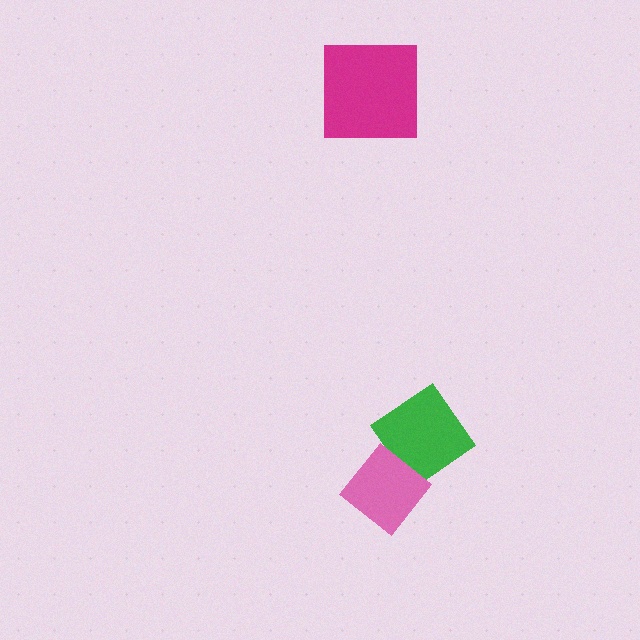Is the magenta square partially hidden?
No, no other shape covers it.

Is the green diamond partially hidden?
Yes, it is partially covered by another shape.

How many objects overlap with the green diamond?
1 object overlaps with the green diamond.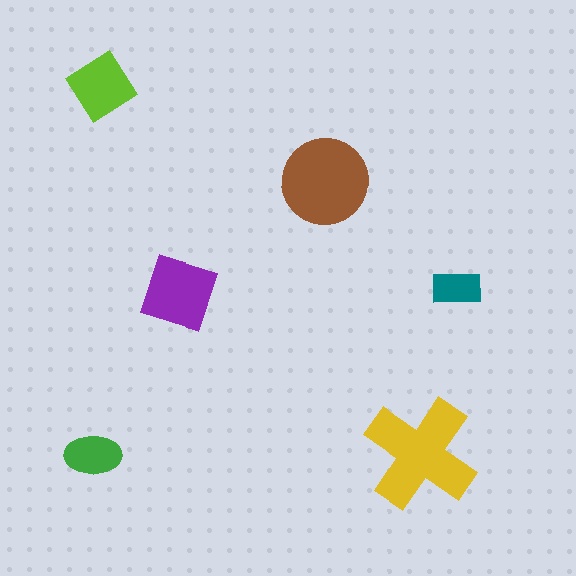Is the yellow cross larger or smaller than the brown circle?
Larger.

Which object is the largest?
The yellow cross.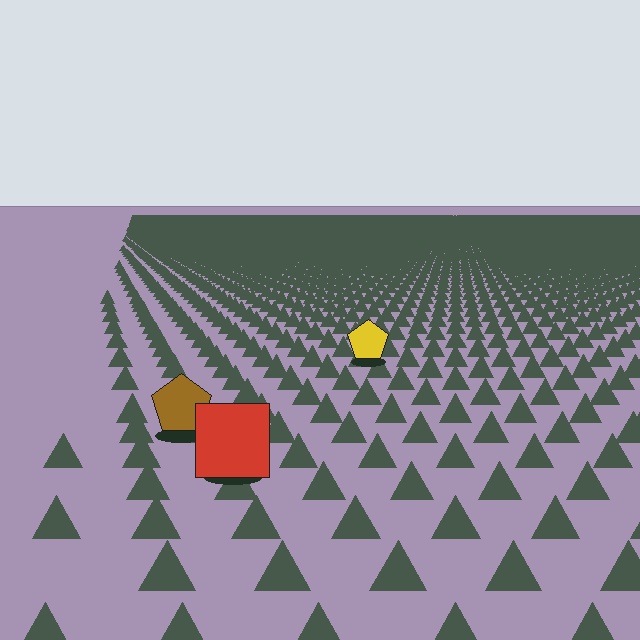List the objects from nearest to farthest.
From nearest to farthest: the red square, the brown pentagon, the yellow pentagon.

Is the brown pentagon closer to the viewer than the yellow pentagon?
Yes. The brown pentagon is closer — you can tell from the texture gradient: the ground texture is coarser near it.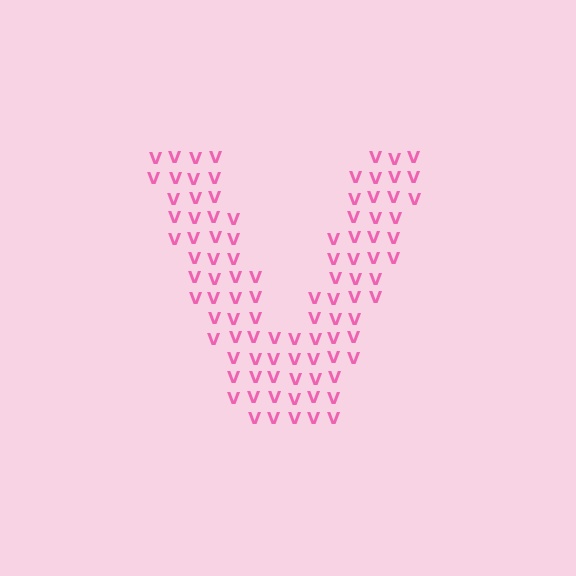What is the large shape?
The large shape is the letter V.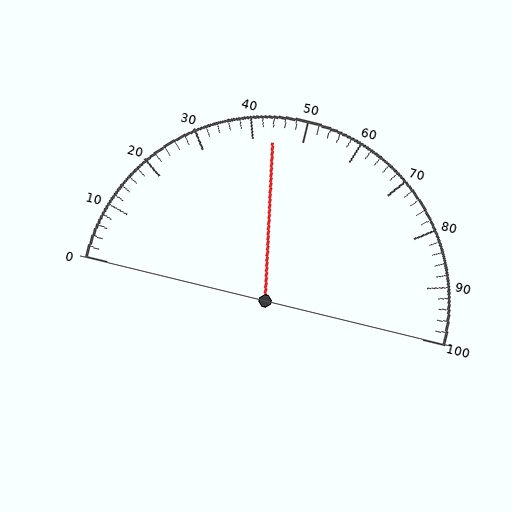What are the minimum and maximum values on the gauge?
The gauge ranges from 0 to 100.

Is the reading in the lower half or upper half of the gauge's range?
The reading is in the lower half of the range (0 to 100).